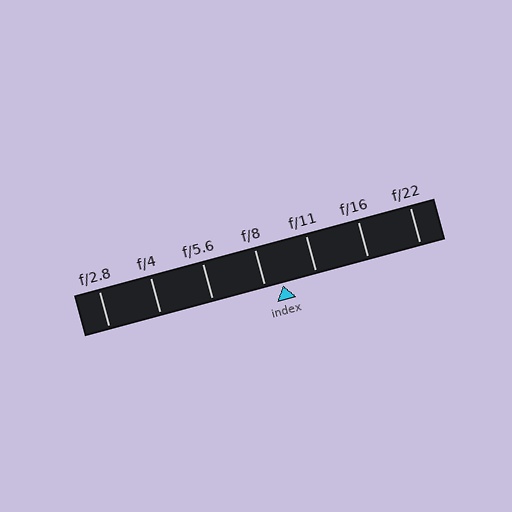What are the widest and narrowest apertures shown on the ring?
The widest aperture shown is f/2.8 and the narrowest is f/22.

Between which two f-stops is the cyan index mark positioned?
The index mark is between f/8 and f/11.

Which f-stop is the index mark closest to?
The index mark is closest to f/8.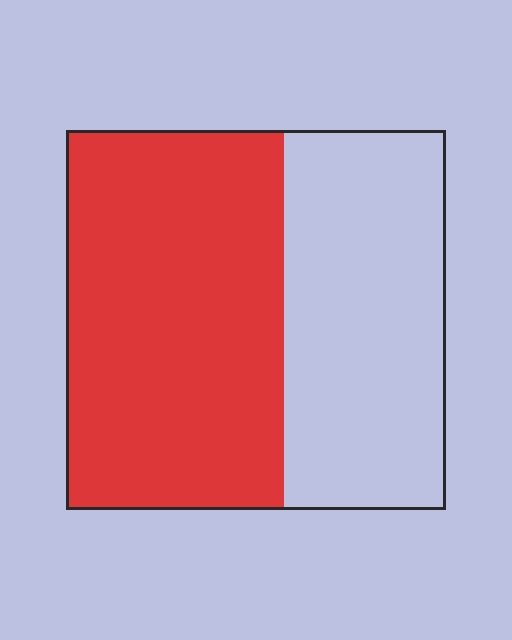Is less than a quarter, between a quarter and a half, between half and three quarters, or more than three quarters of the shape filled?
Between half and three quarters.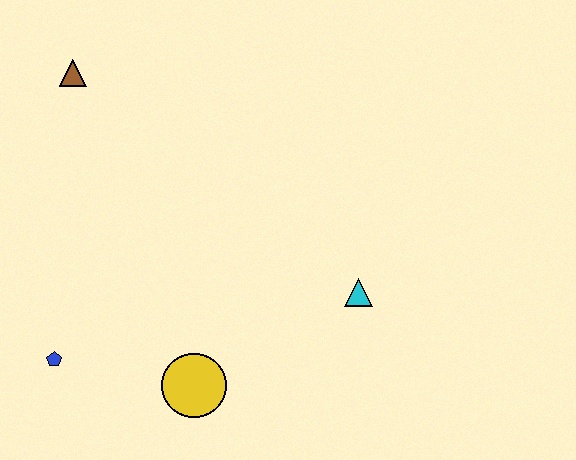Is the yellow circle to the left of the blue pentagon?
No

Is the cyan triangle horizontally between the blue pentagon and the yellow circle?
No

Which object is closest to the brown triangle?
The blue pentagon is closest to the brown triangle.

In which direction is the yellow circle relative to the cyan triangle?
The yellow circle is to the left of the cyan triangle.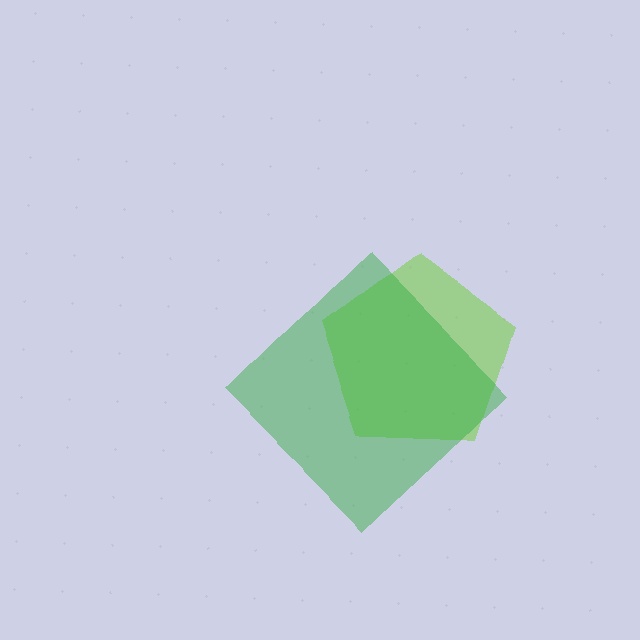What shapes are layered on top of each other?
The layered shapes are: a lime pentagon, a green diamond.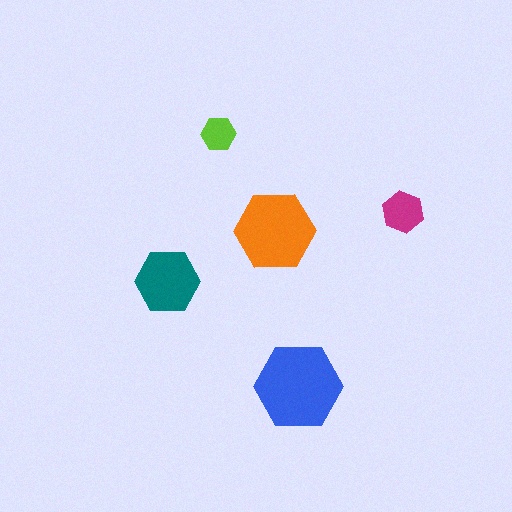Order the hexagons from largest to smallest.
the blue one, the orange one, the teal one, the magenta one, the lime one.